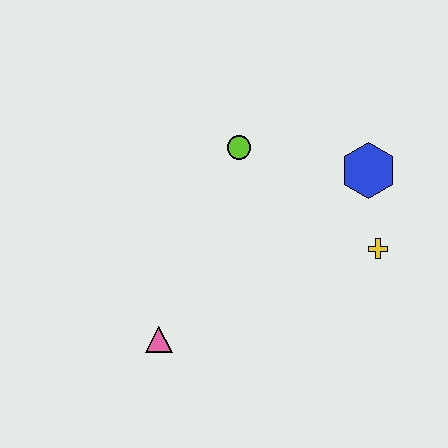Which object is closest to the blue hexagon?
The yellow cross is closest to the blue hexagon.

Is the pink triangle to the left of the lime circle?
Yes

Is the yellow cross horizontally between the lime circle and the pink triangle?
No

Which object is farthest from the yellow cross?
The pink triangle is farthest from the yellow cross.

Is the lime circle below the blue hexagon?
No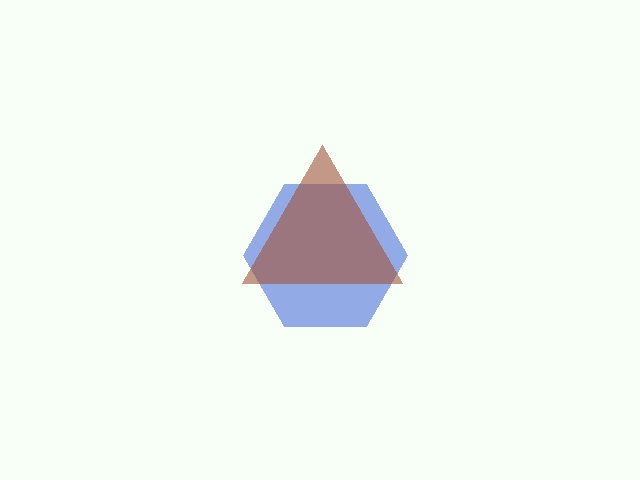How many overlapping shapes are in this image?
There are 2 overlapping shapes in the image.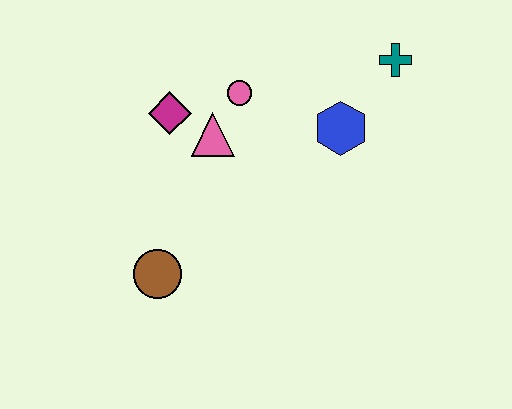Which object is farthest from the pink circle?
The brown circle is farthest from the pink circle.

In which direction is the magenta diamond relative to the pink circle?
The magenta diamond is to the left of the pink circle.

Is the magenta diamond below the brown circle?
No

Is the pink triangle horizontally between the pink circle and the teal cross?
No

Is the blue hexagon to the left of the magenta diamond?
No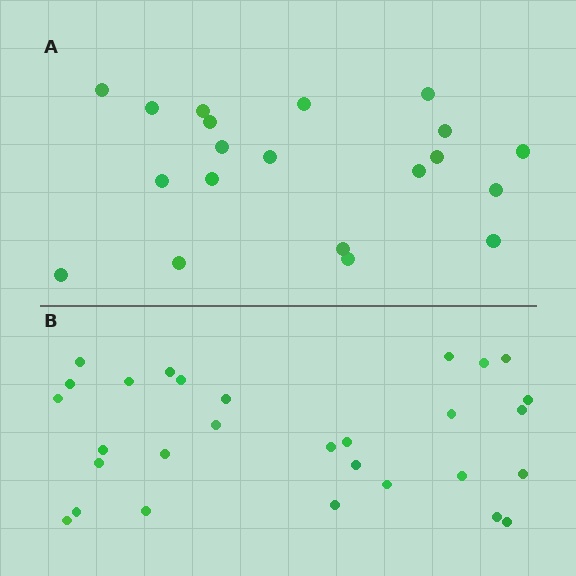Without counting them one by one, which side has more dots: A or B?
Region B (the bottom region) has more dots.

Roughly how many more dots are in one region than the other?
Region B has roughly 8 or so more dots than region A.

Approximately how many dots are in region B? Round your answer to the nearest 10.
About 30 dots. (The exact count is 29, which rounds to 30.)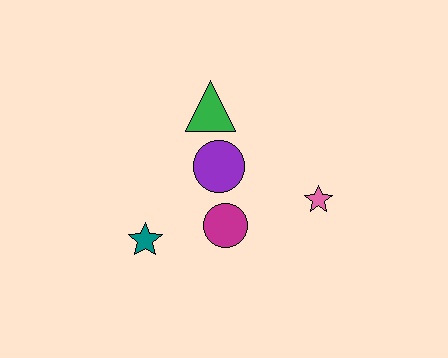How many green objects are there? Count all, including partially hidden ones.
There is 1 green object.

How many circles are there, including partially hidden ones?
There are 2 circles.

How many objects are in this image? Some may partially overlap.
There are 5 objects.